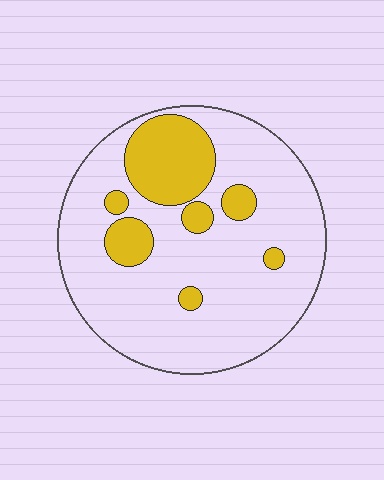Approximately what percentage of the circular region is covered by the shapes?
Approximately 20%.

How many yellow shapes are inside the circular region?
7.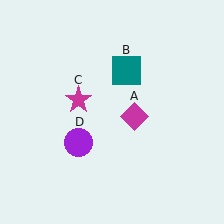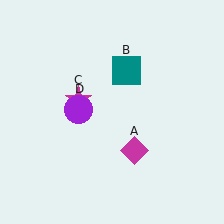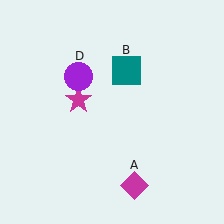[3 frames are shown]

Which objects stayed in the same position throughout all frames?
Teal square (object B) and magenta star (object C) remained stationary.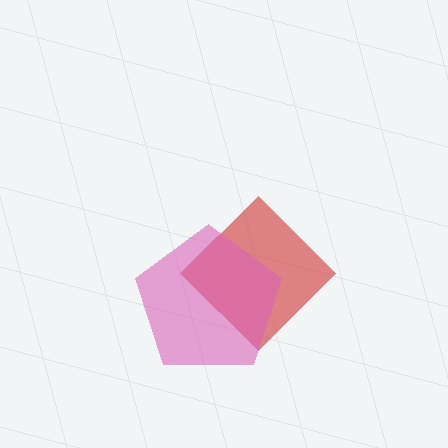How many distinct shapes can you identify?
There are 2 distinct shapes: a red diamond, a pink pentagon.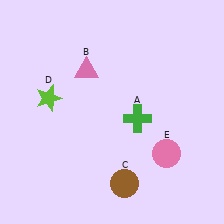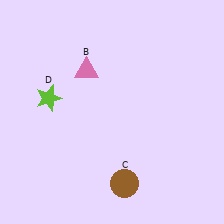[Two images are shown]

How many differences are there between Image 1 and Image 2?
There are 2 differences between the two images.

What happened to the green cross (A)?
The green cross (A) was removed in Image 2. It was in the bottom-right area of Image 1.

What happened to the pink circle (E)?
The pink circle (E) was removed in Image 2. It was in the bottom-right area of Image 1.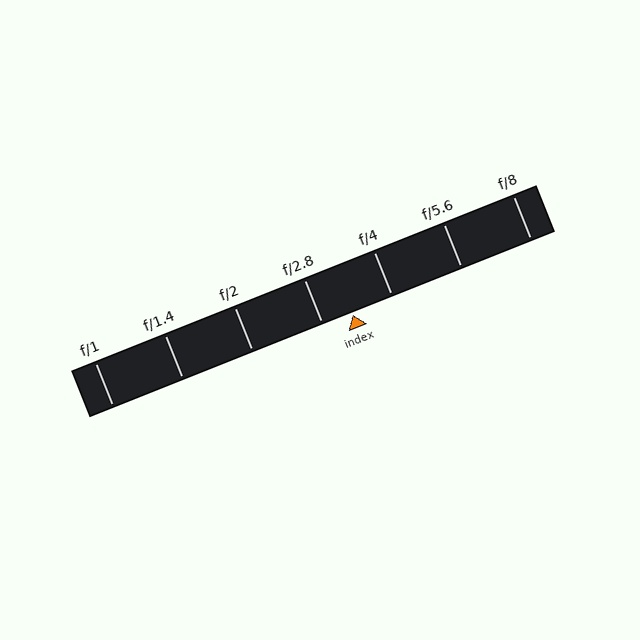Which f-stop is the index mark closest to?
The index mark is closest to f/2.8.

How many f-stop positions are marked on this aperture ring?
There are 7 f-stop positions marked.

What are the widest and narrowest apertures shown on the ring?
The widest aperture shown is f/1 and the narrowest is f/8.